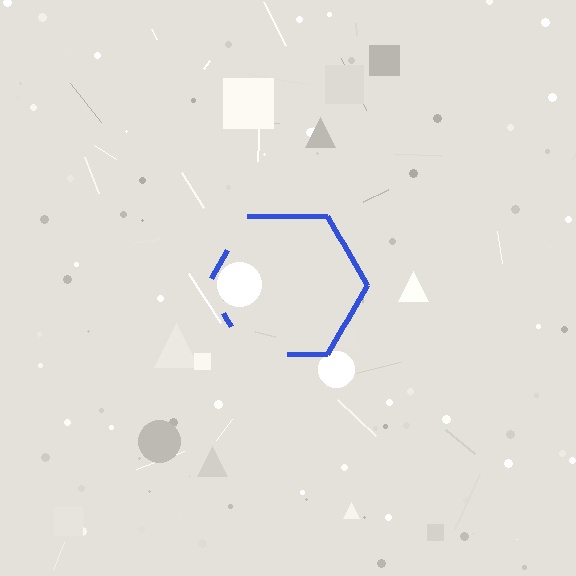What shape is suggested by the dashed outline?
The dashed outline suggests a hexagon.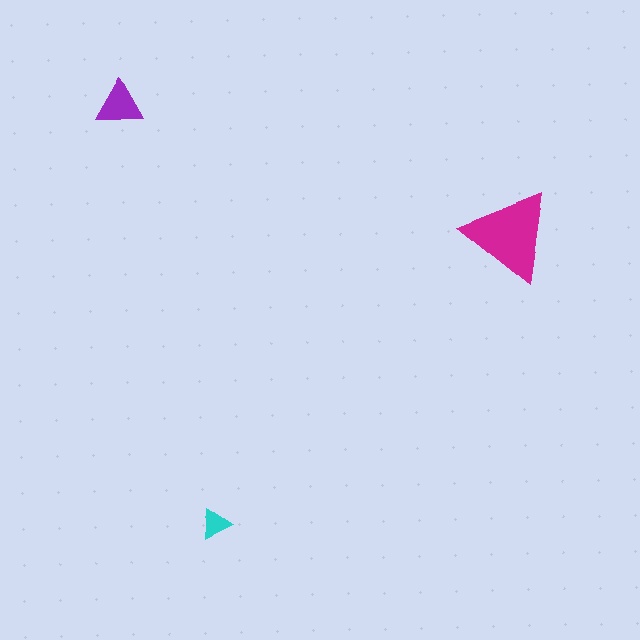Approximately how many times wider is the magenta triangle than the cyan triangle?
About 3 times wider.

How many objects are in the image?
There are 3 objects in the image.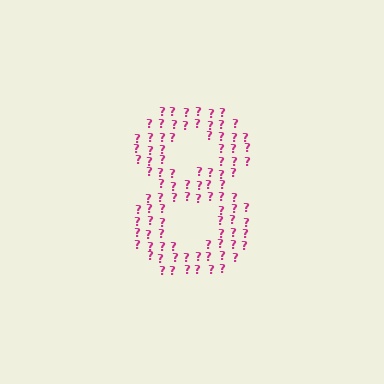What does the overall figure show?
The overall figure shows the digit 8.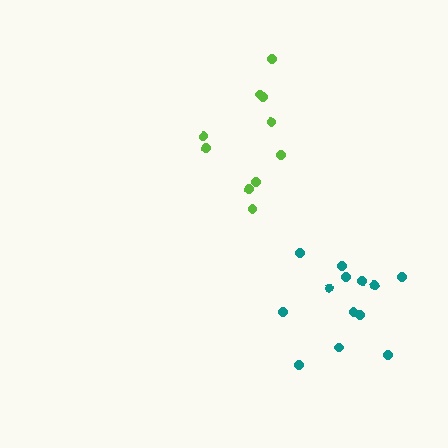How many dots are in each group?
Group 1: 13 dots, Group 2: 10 dots (23 total).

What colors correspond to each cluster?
The clusters are colored: teal, lime.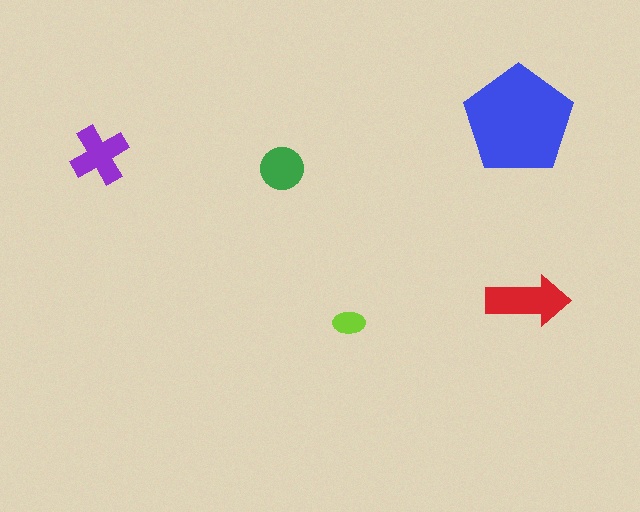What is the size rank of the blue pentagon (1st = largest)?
1st.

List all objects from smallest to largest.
The lime ellipse, the green circle, the purple cross, the red arrow, the blue pentagon.